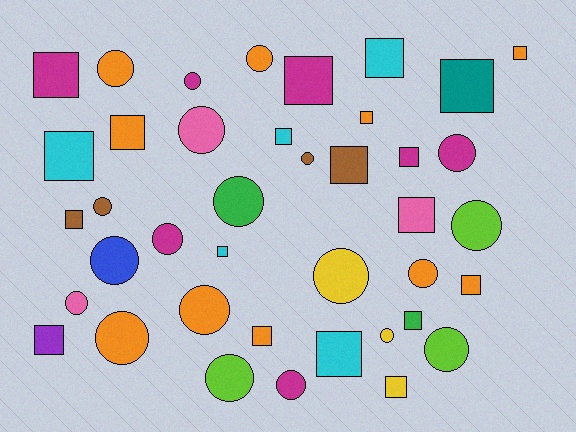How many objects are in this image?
There are 40 objects.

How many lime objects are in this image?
There are 3 lime objects.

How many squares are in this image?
There are 20 squares.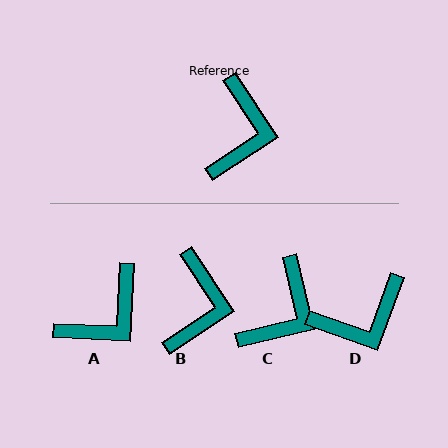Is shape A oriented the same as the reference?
No, it is off by about 36 degrees.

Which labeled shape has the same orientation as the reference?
B.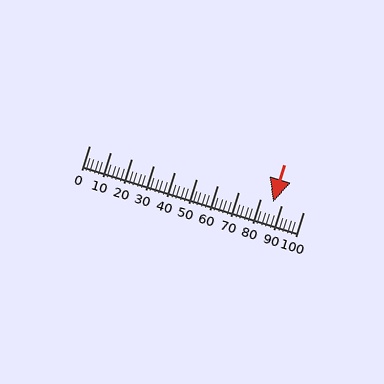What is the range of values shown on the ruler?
The ruler shows values from 0 to 100.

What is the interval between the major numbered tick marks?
The major tick marks are spaced 10 units apart.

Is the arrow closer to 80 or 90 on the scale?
The arrow is closer to 90.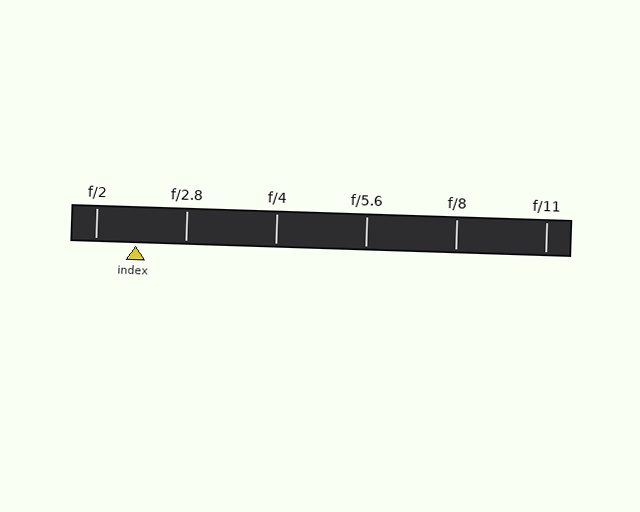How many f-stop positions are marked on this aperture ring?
There are 6 f-stop positions marked.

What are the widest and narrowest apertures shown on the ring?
The widest aperture shown is f/2 and the narrowest is f/11.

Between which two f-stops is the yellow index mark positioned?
The index mark is between f/2 and f/2.8.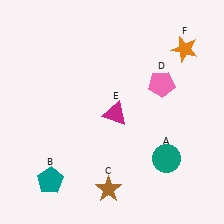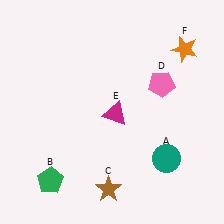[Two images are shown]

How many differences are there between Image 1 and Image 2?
There is 1 difference between the two images.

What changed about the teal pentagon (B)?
In Image 1, B is teal. In Image 2, it changed to green.